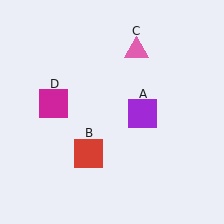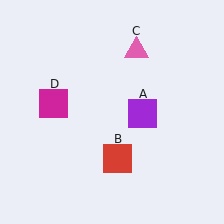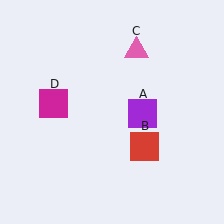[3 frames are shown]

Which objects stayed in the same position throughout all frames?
Purple square (object A) and pink triangle (object C) and magenta square (object D) remained stationary.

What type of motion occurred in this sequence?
The red square (object B) rotated counterclockwise around the center of the scene.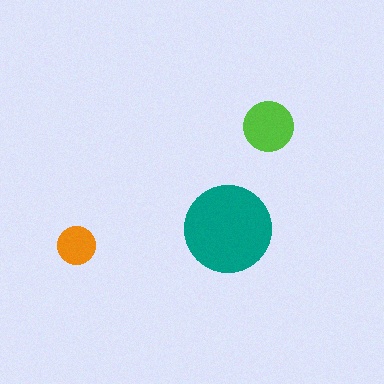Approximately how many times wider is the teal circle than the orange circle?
About 2.5 times wider.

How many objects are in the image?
There are 3 objects in the image.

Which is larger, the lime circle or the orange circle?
The lime one.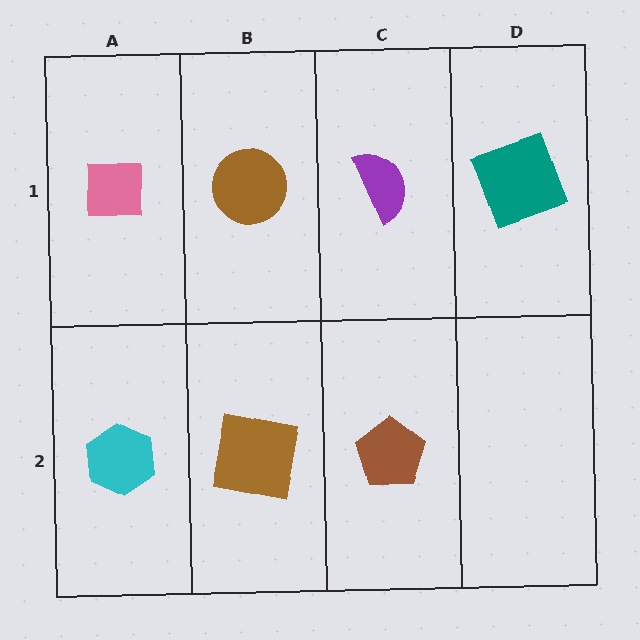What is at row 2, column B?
A brown square.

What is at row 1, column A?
A pink square.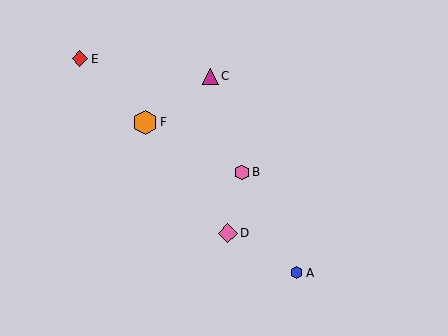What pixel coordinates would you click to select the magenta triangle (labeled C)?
Click at (211, 76) to select the magenta triangle C.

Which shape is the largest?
The orange hexagon (labeled F) is the largest.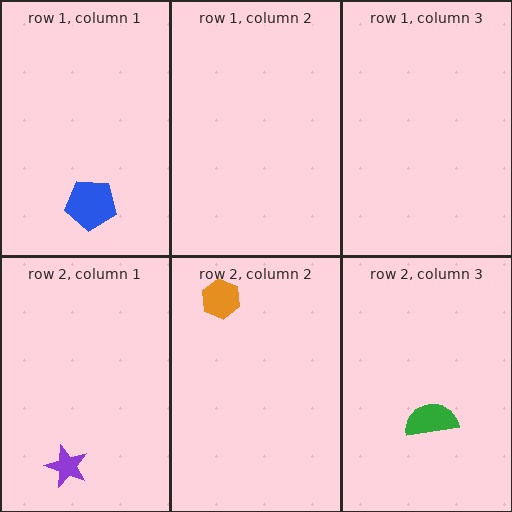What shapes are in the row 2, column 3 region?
The green semicircle.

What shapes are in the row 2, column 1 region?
The purple star.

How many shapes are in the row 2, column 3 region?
1.